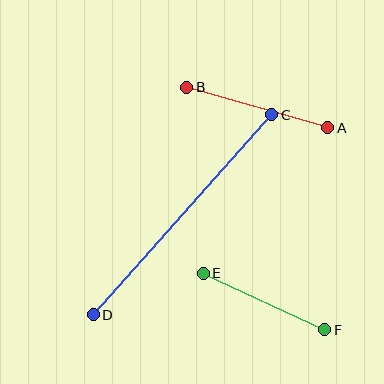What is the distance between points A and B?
The distance is approximately 147 pixels.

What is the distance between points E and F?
The distance is approximately 134 pixels.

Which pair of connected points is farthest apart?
Points C and D are farthest apart.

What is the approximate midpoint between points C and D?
The midpoint is at approximately (182, 215) pixels.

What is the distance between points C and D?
The distance is approximately 268 pixels.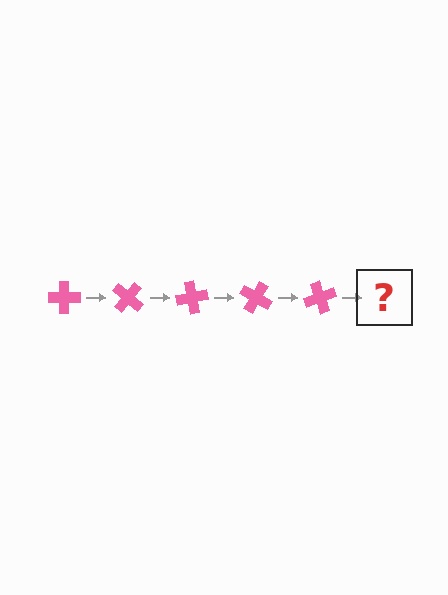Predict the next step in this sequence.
The next step is a pink cross rotated 200 degrees.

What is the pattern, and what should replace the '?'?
The pattern is that the cross rotates 40 degrees each step. The '?' should be a pink cross rotated 200 degrees.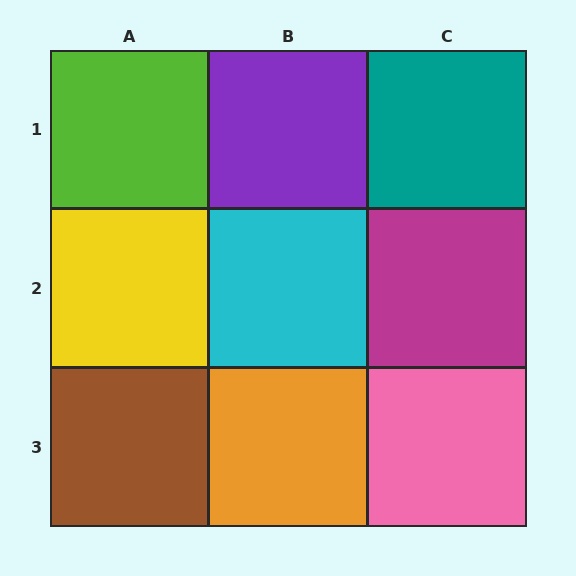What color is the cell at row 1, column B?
Purple.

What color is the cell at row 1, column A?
Lime.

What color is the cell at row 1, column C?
Teal.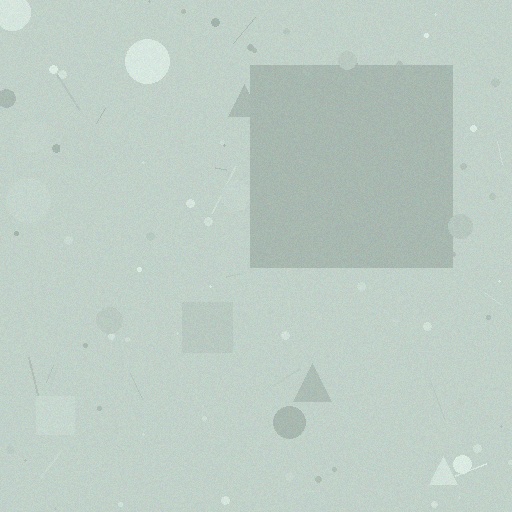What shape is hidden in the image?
A square is hidden in the image.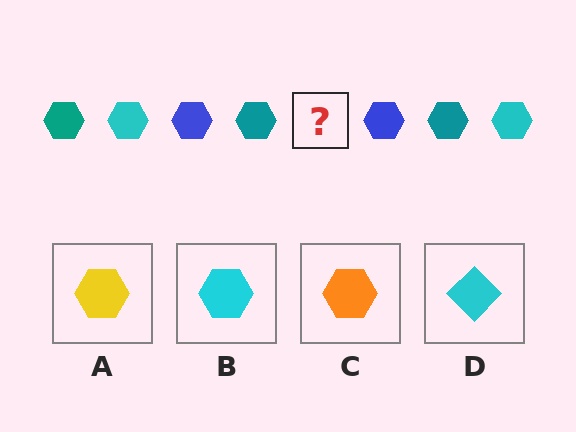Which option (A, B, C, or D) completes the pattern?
B.